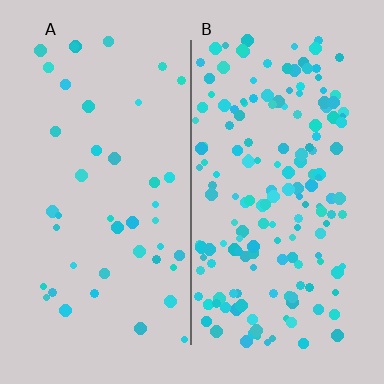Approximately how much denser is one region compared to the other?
Approximately 3.9× — region B over region A.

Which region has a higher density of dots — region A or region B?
B (the right).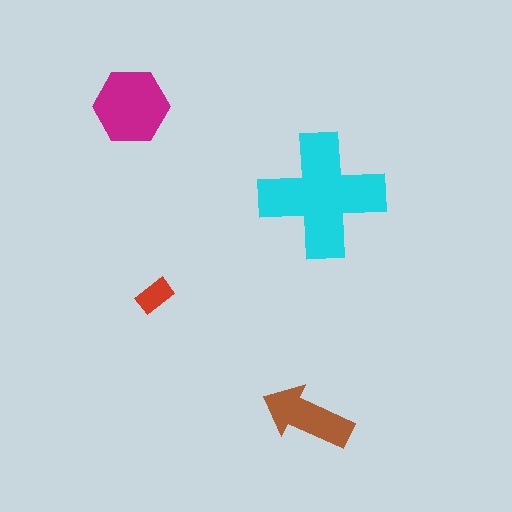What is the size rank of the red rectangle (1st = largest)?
4th.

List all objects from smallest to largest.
The red rectangle, the brown arrow, the magenta hexagon, the cyan cross.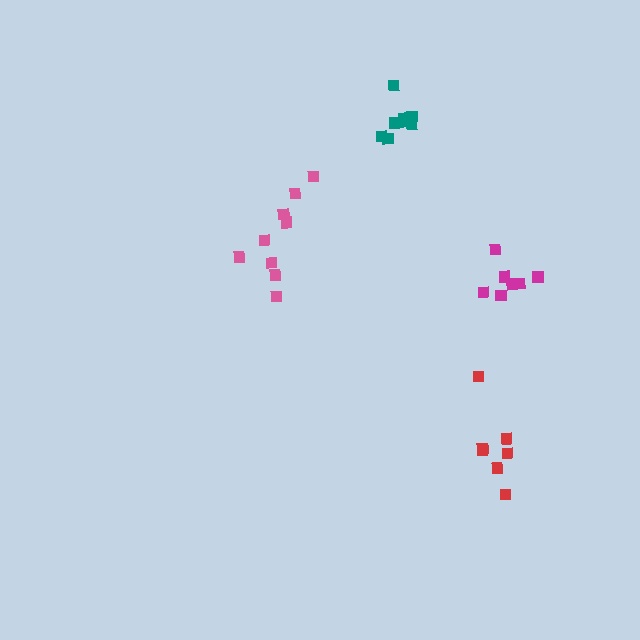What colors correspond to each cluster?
The clusters are colored: teal, red, magenta, pink.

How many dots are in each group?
Group 1: 8 dots, Group 2: 7 dots, Group 3: 7 dots, Group 4: 9 dots (31 total).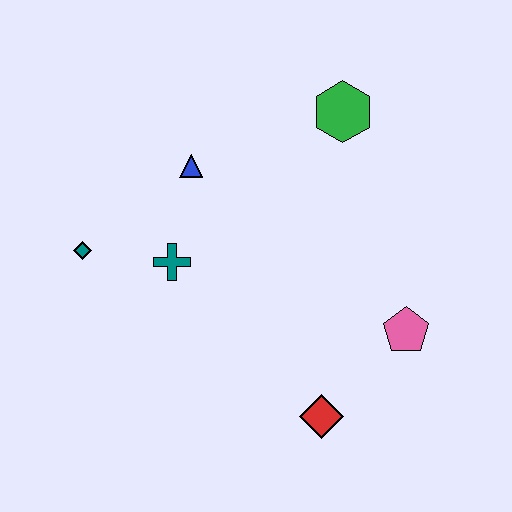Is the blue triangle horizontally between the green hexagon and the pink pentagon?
No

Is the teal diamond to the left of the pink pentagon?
Yes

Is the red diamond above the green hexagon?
No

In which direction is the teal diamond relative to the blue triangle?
The teal diamond is to the left of the blue triangle.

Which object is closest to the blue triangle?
The teal cross is closest to the blue triangle.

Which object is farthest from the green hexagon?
The red diamond is farthest from the green hexagon.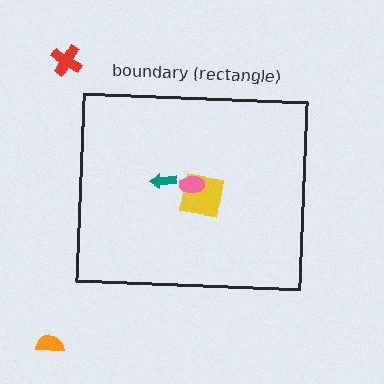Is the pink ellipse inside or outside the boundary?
Inside.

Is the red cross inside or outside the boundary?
Outside.